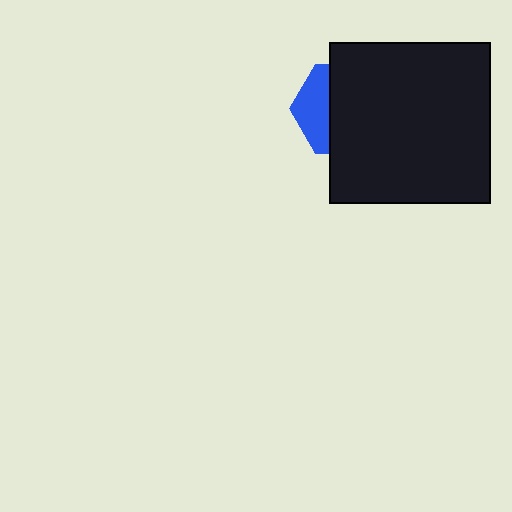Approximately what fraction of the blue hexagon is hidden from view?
Roughly 65% of the blue hexagon is hidden behind the black square.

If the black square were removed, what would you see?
You would see the complete blue hexagon.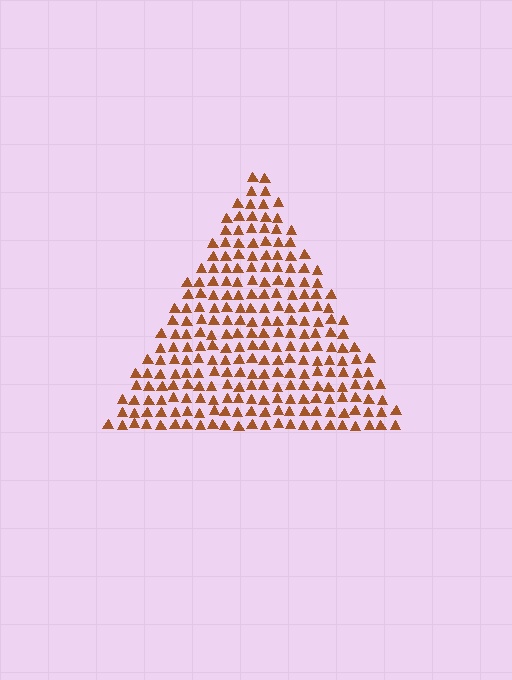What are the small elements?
The small elements are triangles.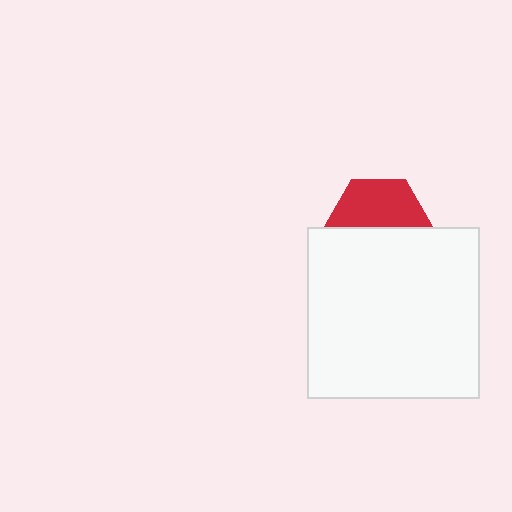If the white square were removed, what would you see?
You would see the complete red hexagon.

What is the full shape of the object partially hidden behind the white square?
The partially hidden object is a red hexagon.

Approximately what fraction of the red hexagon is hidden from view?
Roughly 48% of the red hexagon is hidden behind the white square.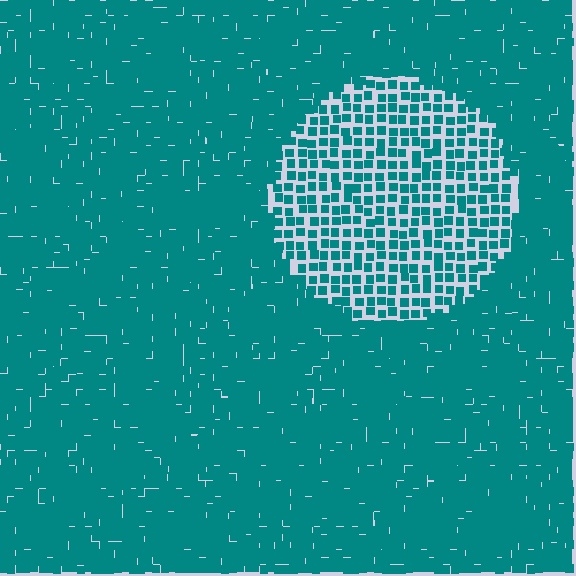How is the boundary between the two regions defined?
The boundary is defined by a change in element density (approximately 2.2x ratio). All elements are the same color, size, and shape.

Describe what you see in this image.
The image contains small teal elements arranged at two different densities. A circle-shaped region is visible where the elements are less densely packed than the surrounding area.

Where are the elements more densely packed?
The elements are more densely packed outside the circle boundary.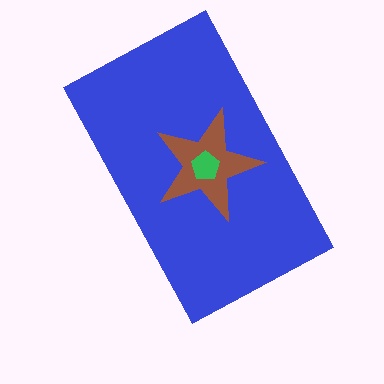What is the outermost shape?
The blue rectangle.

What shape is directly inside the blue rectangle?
The brown star.